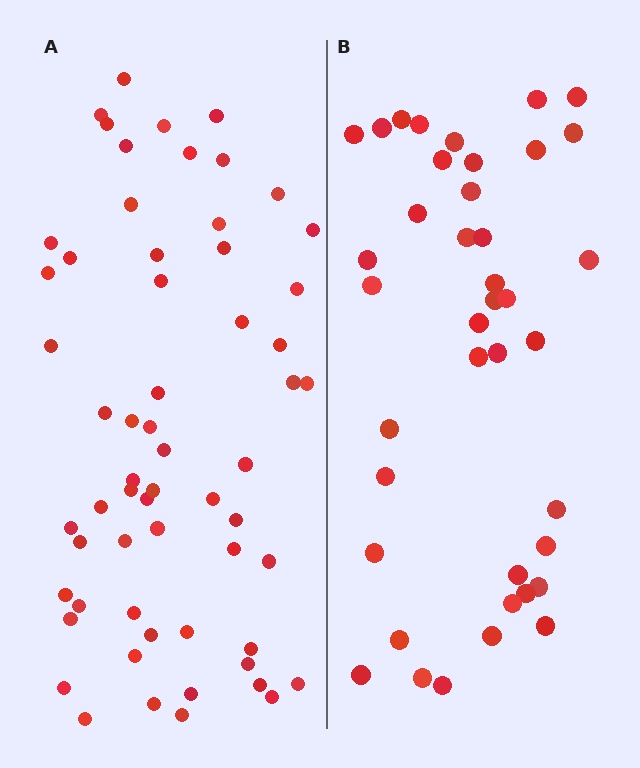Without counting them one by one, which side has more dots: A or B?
Region A (the left region) has more dots.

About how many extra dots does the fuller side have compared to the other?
Region A has approximately 20 more dots than region B.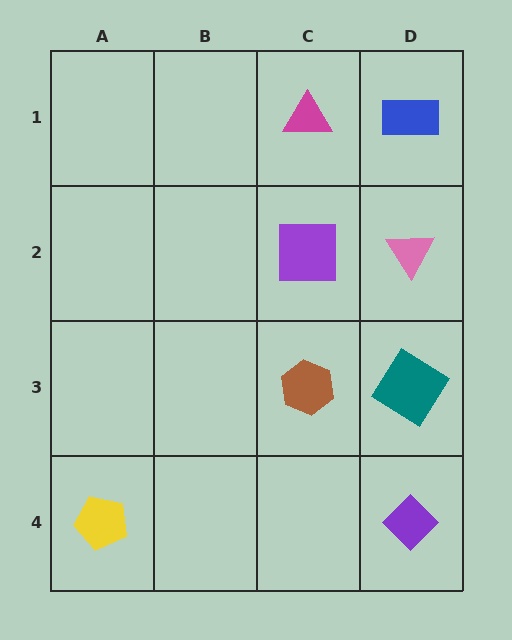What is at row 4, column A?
A yellow pentagon.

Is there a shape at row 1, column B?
No, that cell is empty.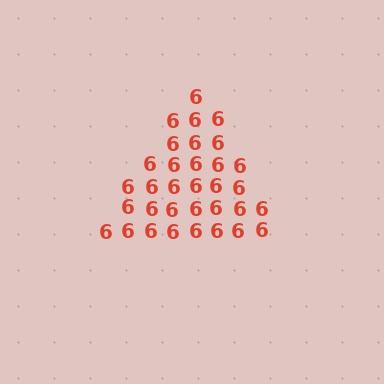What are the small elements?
The small elements are digit 6's.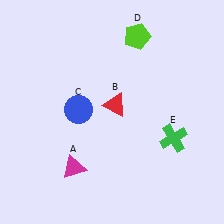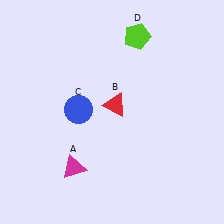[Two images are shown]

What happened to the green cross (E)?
The green cross (E) was removed in Image 2. It was in the bottom-right area of Image 1.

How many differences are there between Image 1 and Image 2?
There is 1 difference between the two images.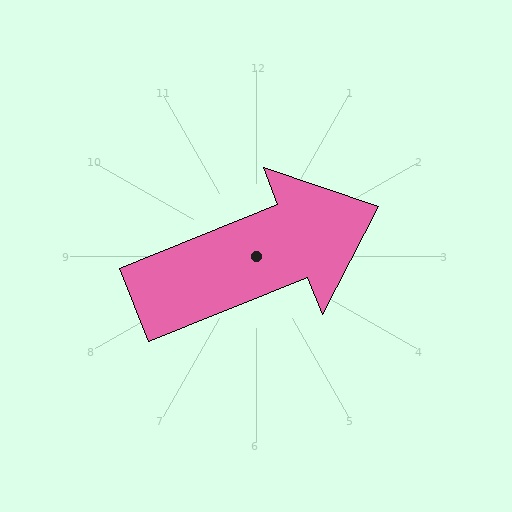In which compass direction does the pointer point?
East.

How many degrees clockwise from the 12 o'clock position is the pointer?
Approximately 68 degrees.